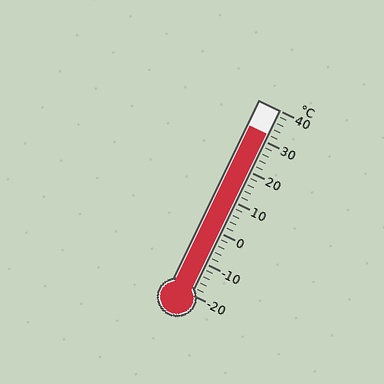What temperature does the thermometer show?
The thermometer shows approximately 32°C.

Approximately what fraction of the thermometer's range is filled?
The thermometer is filled to approximately 85% of its range.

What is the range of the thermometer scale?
The thermometer scale ranges from -20°C to 40°C.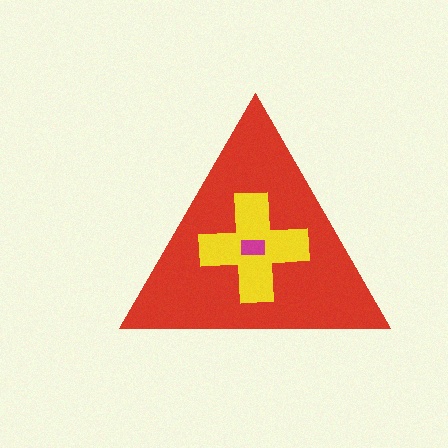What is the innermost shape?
The magenta rectangle.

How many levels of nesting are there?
3.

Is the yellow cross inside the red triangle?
Yes.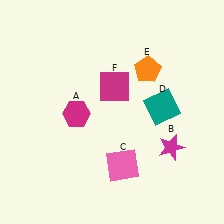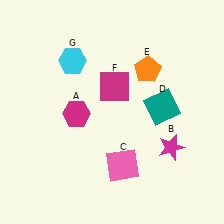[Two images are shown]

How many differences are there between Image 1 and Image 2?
There is 1 difference between the two images.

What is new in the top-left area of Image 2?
A cyan hexagon (G) was added in the top-left area of Image 2.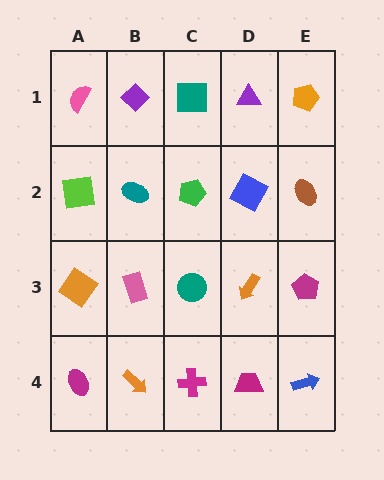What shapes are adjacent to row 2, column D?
A purple triangle (row 1, column D), an orange arrow (row 3, column D), a green pentagon (row 2, column C), a brown ellipse (row 2, column E).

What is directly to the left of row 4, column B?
A magenta ellipse.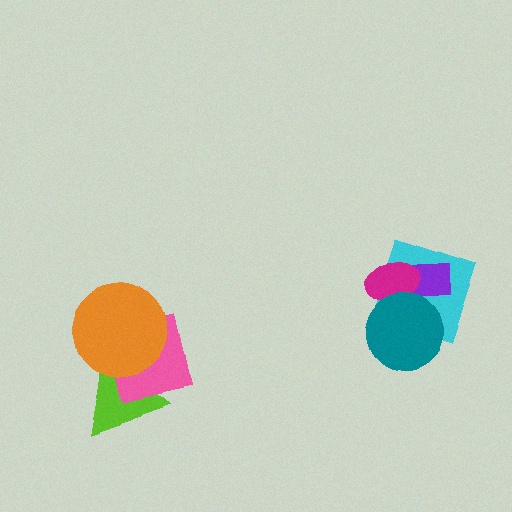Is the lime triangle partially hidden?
Yes, it is partially covered by another shape.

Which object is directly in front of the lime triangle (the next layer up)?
The pink square is directly in front of the lime triangle.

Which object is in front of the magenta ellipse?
The teal circle is in front of the magenta ellipse.